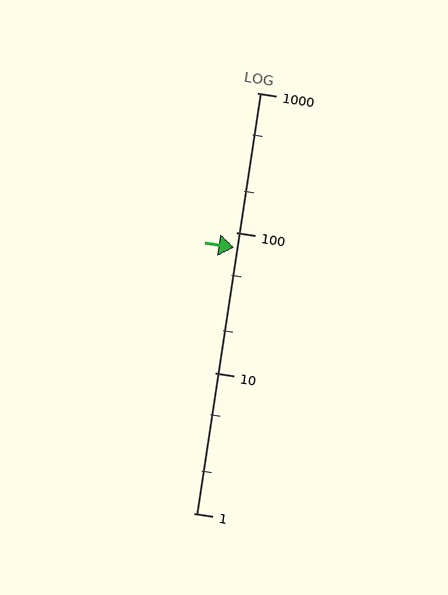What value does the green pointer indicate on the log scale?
The pointer indicates approximately 78.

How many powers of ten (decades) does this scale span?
The scale spans 3 decades, from 1 to 1000.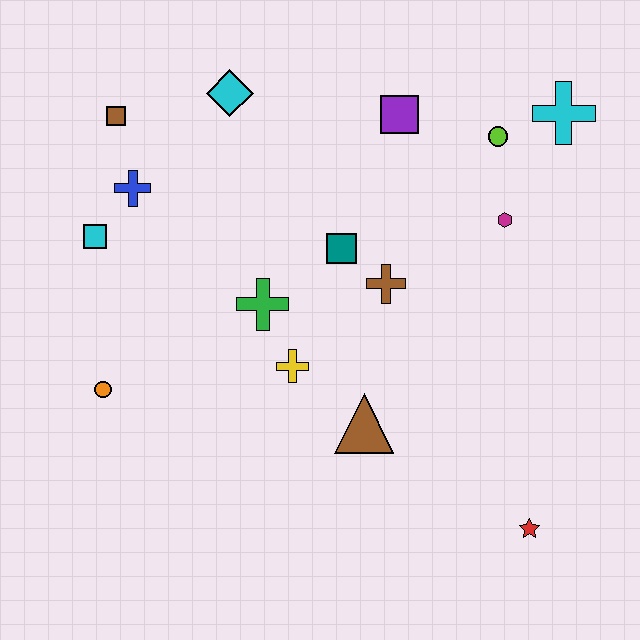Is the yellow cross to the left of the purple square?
Yes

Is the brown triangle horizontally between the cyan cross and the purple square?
No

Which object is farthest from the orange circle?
The cyan cross is farthest from the orange circle.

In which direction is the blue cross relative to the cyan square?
The blue cross is above the cyan square.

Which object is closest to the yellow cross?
The green cross is closest to the yellow cross.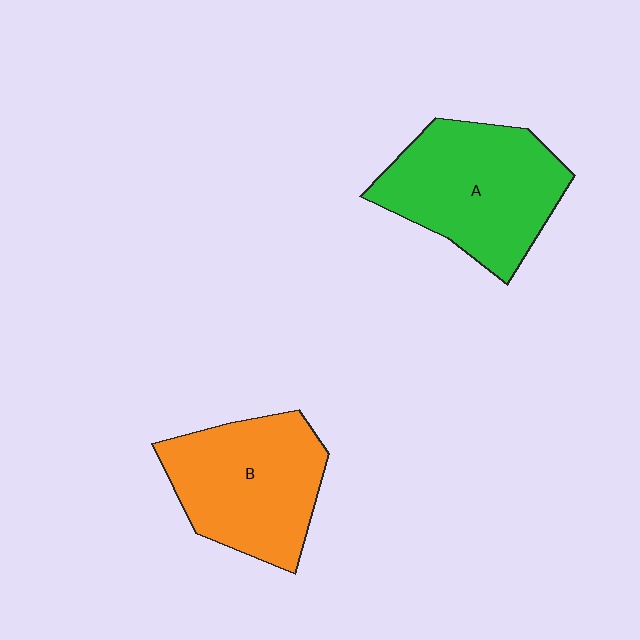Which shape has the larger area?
Shape A (green).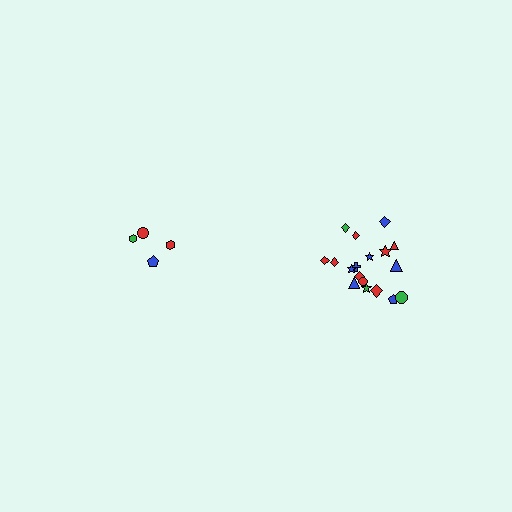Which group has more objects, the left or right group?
The right group.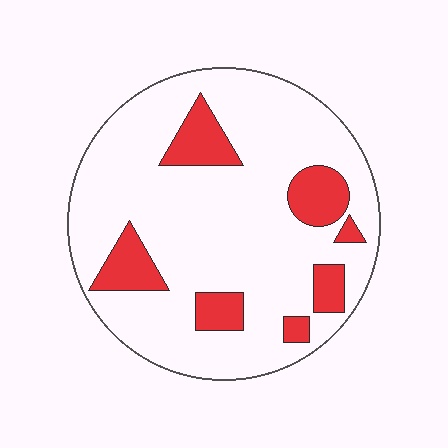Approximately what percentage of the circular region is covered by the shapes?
Approximately 20%.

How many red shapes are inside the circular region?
7.